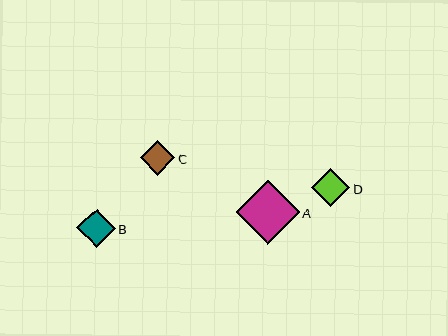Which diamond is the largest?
Diamond A is the largest with a size of approximately 64 pixels.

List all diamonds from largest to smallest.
From largest to smallest: A, D, B, C.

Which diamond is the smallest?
Diamond C is the smallest with a size of approximately 34 pixels.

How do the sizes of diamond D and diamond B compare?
Diamond D and diamond B are approximately the same size.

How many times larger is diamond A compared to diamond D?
Diamond A is approximately 1.7 times the size of diamond D.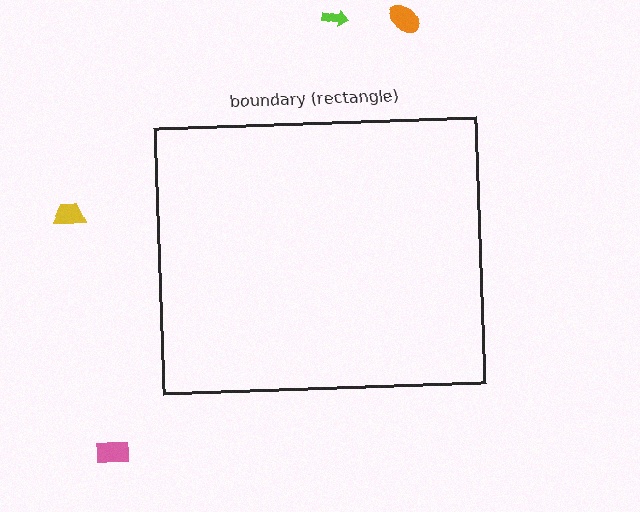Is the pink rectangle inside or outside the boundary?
Outside.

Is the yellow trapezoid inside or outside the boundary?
Outside.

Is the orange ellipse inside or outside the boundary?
Outside.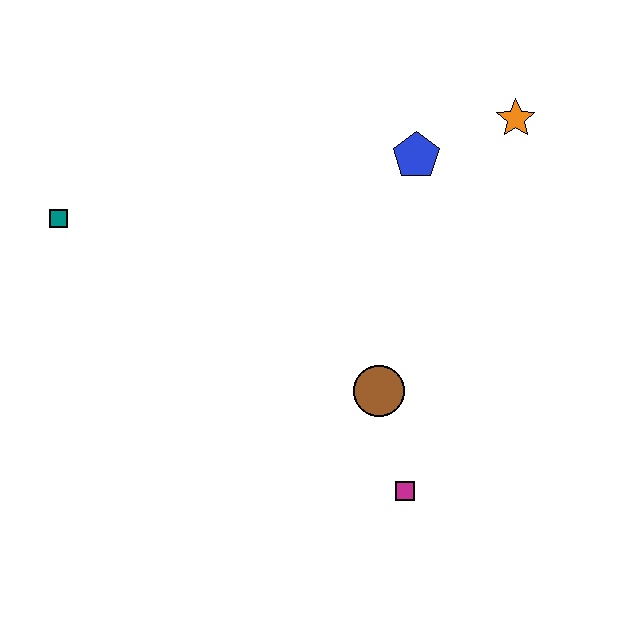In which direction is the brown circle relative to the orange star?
The brown circle is below the orange star.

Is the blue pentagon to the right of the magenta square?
Yes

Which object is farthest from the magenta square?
The teal square is farthest from the magenta square.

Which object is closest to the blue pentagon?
The orange star is closest to the blue pentagon.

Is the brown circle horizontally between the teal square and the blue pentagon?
Yes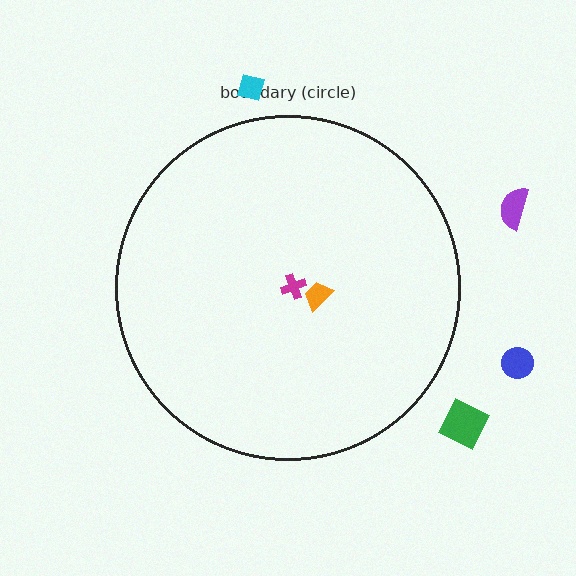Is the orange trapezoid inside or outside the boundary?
Inside.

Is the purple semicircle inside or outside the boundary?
Outside.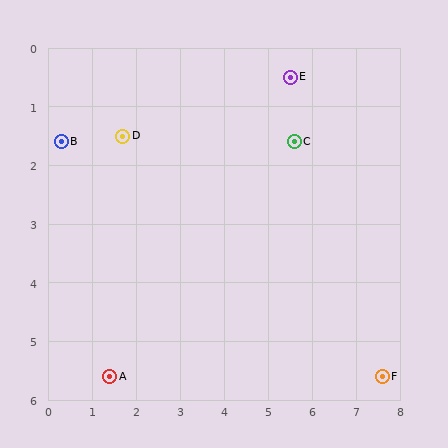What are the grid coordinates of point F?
Point F is at approximately (7.6, 5.6).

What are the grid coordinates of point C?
Point C is at approximately (5.6, 1.6).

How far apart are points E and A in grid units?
Points E and A are about 6.5 grid units apart.